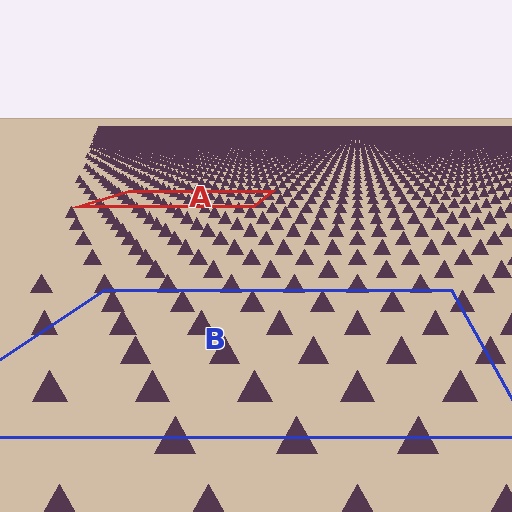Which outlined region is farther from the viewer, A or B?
Region A is farther from the viewer — the texture elements inside it appear smaller and more densely packed.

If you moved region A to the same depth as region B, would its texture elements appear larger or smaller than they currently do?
They would appear larger. At a closer depth, the same texture elements are projected at a bigger on-screen size.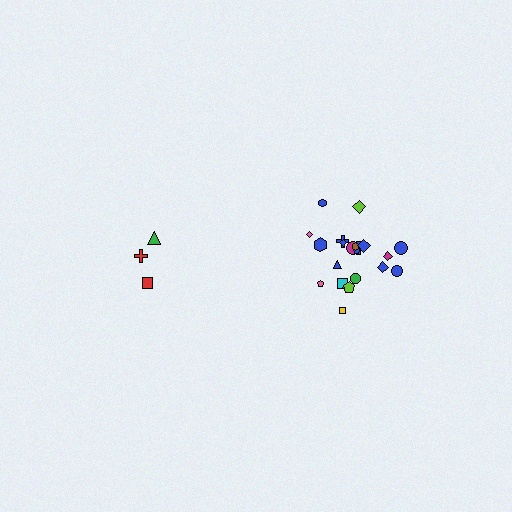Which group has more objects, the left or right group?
The right group.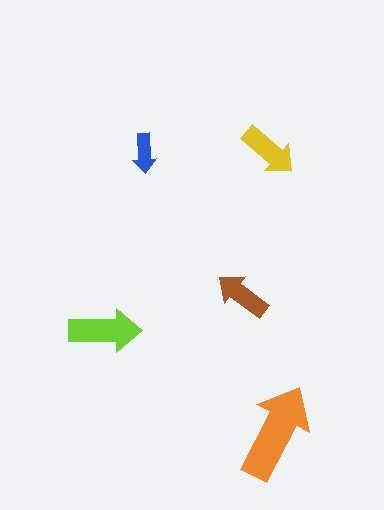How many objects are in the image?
There are 5 objects in the image.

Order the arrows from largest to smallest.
the orange one, the lime one, the yellow one, the brown one, the blue one.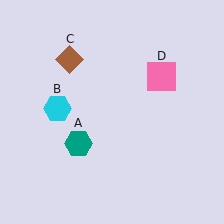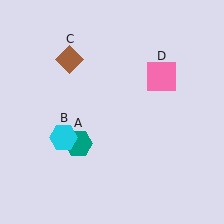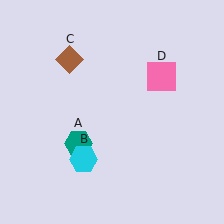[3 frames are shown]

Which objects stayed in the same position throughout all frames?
Teal hexagon (object A) and brown diamond (object C) and pink square (object D) remained stationary.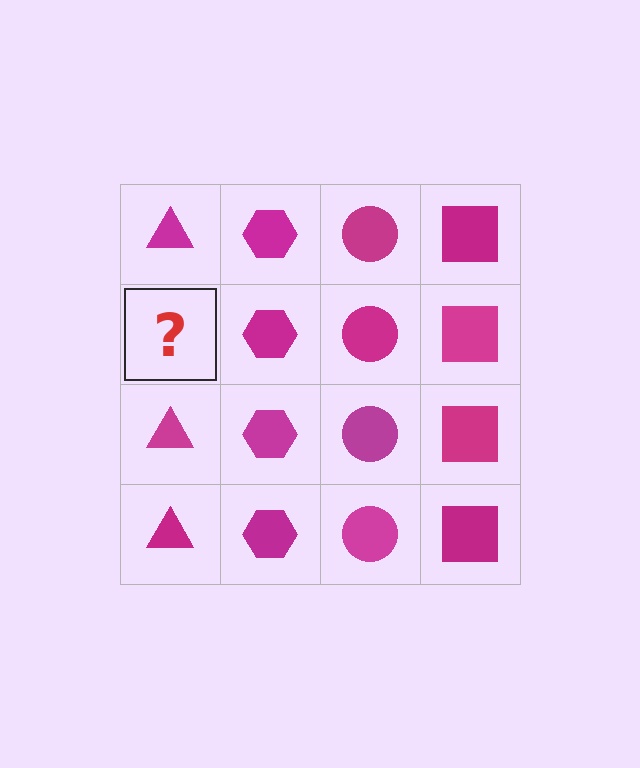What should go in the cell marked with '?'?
The missing cell should contain a magenta triangle.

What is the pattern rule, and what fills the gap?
The rule is that each column has a consistent shape. The gap should be filled with a magenta triangle.